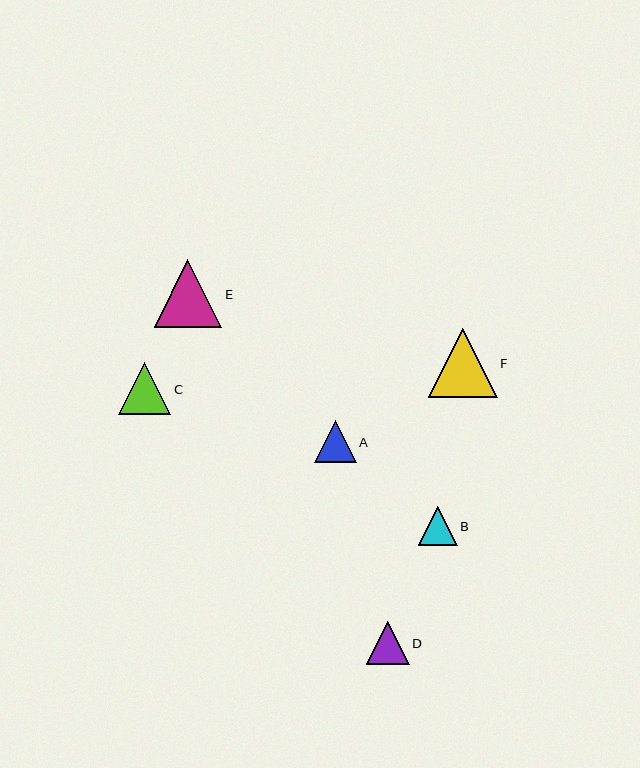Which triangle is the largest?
Triangle F is the largest with a size of approximately 69 pixels.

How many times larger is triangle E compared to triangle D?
Triangle E is approximately 1.6 times the size of triangle D.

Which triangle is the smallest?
Triangle B is the smallest with a size of approximately 39 pixels.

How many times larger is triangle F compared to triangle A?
Triangle F is approximately 1.6 times the size of triangle A.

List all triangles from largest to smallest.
From largest to smallest: F, E, C, D, A, B.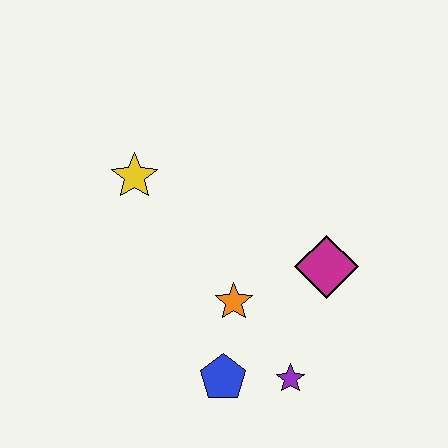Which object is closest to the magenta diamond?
The orange star is closest to the magenta diamond.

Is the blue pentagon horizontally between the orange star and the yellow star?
Yes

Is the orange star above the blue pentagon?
Yes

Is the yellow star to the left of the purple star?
Yes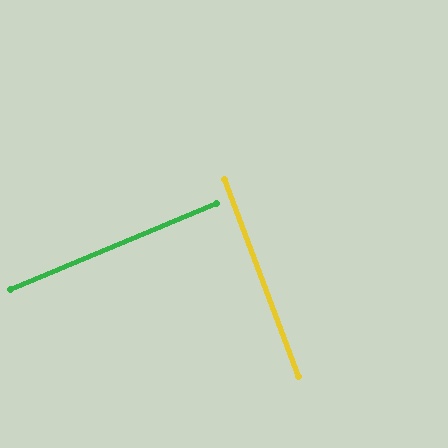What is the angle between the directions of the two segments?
Approximately 88 degrees.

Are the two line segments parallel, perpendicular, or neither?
Perpendicular — they meet at approximately 88°.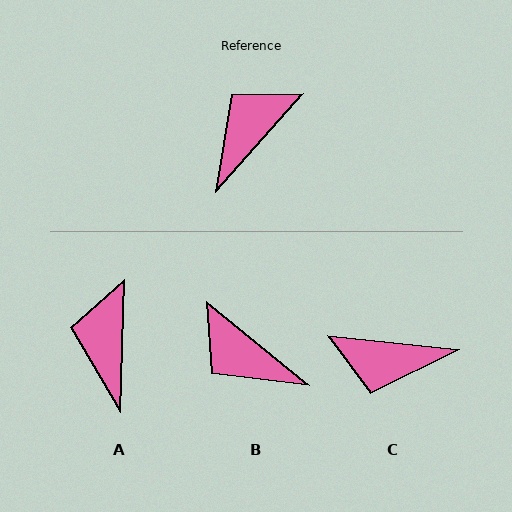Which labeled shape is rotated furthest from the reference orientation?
C, about 125 degrees away.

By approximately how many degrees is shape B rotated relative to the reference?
Approximately 92 degrees counter-clockwise.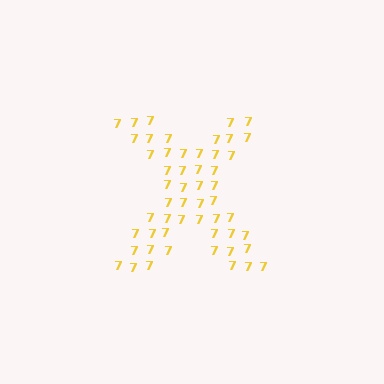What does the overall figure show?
The overall figure shows the letter X.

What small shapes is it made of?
It is made of small digit 7's.